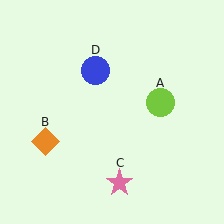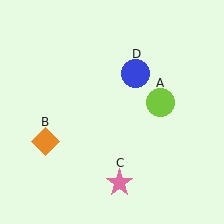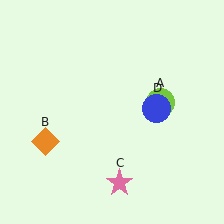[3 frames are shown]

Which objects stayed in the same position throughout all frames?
Lime circle (object A) and orange diamond (object B) and pink star (object C) remained stationary.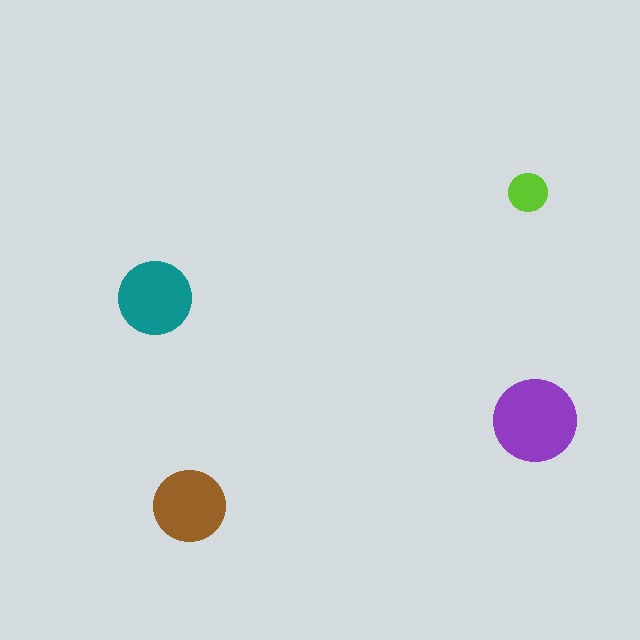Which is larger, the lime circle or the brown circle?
The brown one.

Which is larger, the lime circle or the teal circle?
The teal one.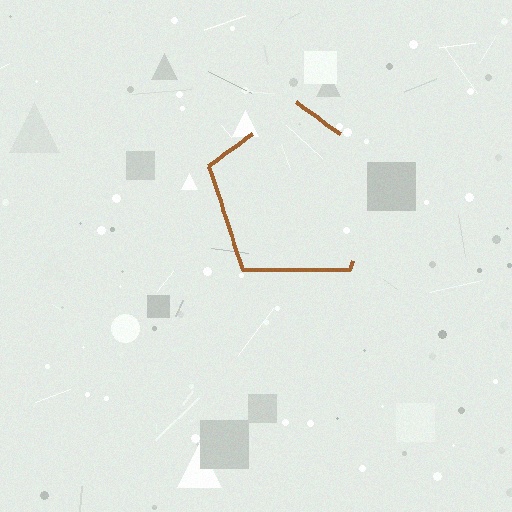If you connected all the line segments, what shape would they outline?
They would outline a pentagon.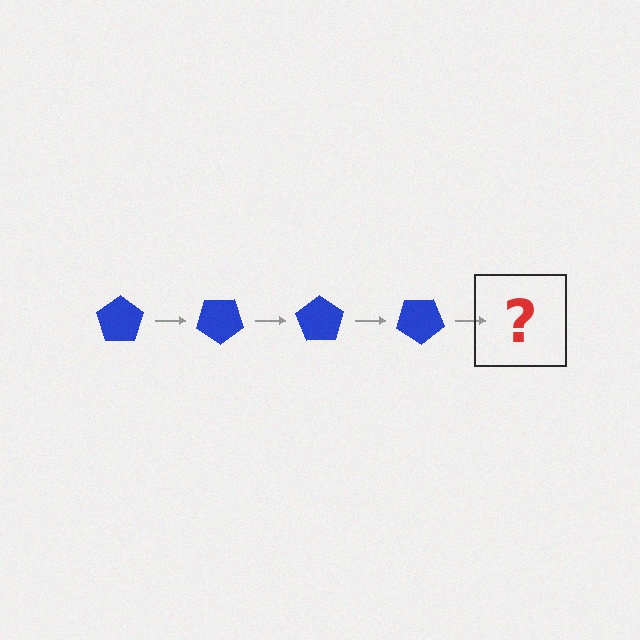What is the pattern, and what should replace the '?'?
The pattern is that the pentagon rotates 35 degrees each step. The '?' should be a blue pentagon rotated 140 degrees.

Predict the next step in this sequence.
The next step is a blue pentagon rotated 140 degrees.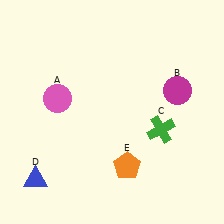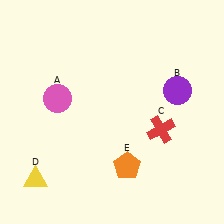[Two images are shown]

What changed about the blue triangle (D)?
In Image 1, D is blue. In Image 2, it changed to yellow.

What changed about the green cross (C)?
In Image 1, C is green. In Image 2, it changed to red.